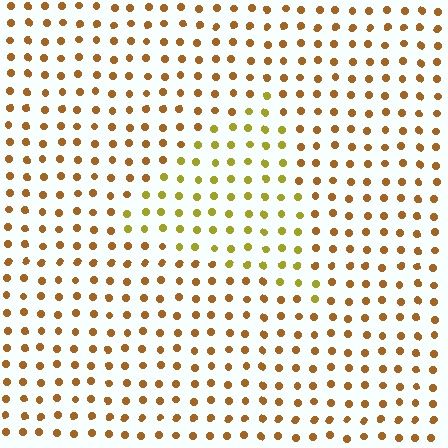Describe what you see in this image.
The image is filled with small brown elements in a uniform arrangement. A triangle-shaped region is visible where the elements are tinted to a slightly different hue, forming a subtle color boundary.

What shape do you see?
I see a triangle.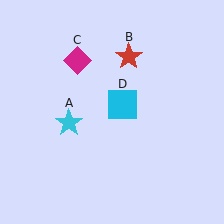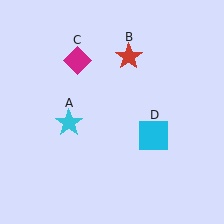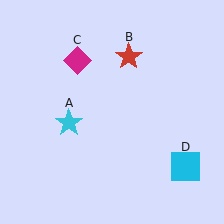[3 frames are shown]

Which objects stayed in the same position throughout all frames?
Cyan star (object A) and red star (object B) and magenta diamond (object C) remained stationary.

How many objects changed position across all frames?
1 object changed position: cyan square (object D).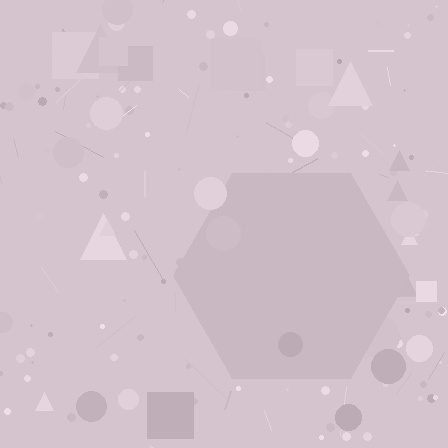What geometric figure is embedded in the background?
A hexagon is embedded in the background.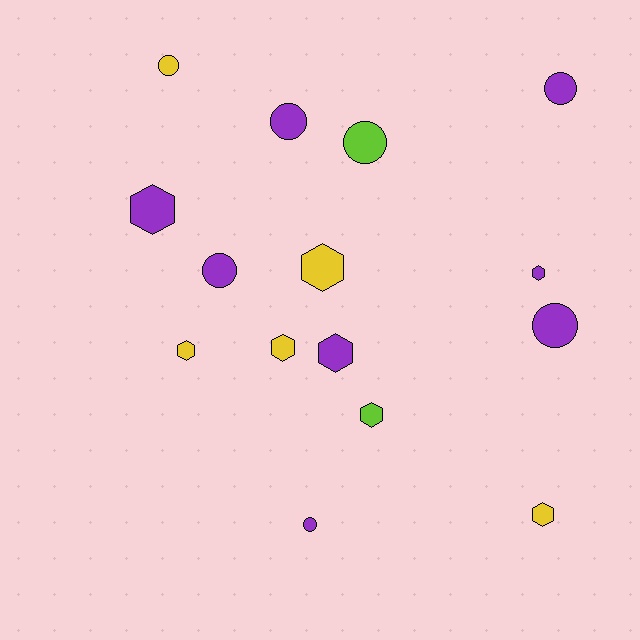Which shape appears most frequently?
Hexagon, with 8 objects.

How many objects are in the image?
There are 15 objects.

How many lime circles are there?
There is 1 lime circle.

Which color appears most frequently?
Purple, with 8 objects.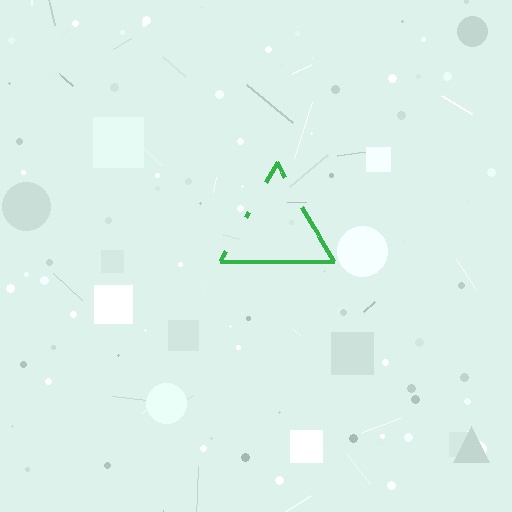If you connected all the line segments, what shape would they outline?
They would outline a triangle.